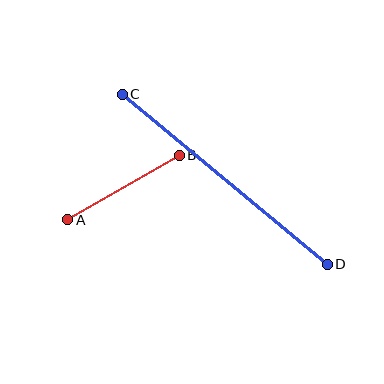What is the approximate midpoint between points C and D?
The midpoint is at approximately (225, 179) pixels.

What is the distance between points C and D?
The distance is approximately 266 pixels.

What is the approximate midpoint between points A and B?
The midpoint is at approximately (123, 188) pixels.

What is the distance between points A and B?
The distance is approximately 129 pixels.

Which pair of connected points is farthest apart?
Points C and D are farthest apart.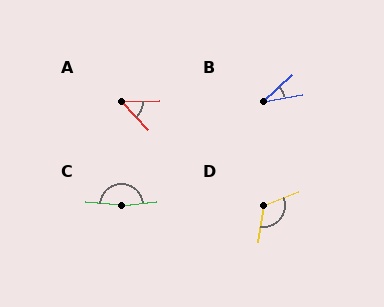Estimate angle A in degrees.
Approximately 48 degrees.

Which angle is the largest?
C, at approximately 170 degrees.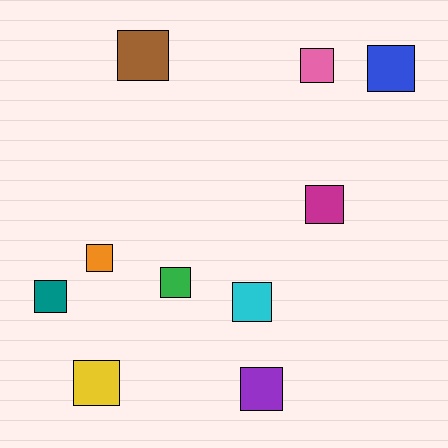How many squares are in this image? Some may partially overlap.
There are 10 squares.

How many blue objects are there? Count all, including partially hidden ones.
There is 1 blue object.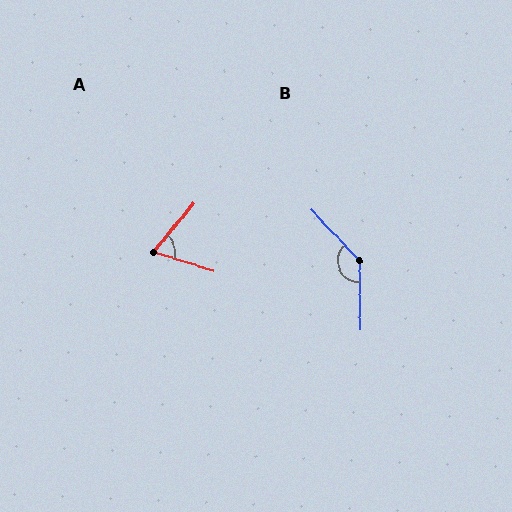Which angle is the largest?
B, at approximately 137 degrees.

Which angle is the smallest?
A, at approximately 68 degrees.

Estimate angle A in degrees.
Approximately 68 degrees.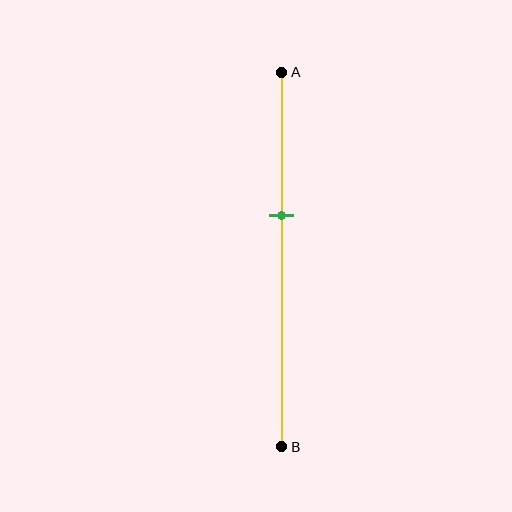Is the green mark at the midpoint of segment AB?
No, the mark is at about 40% from A, not at the 50% midpoint.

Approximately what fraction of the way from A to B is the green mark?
The green mark is approximately 40% of the way from A to B.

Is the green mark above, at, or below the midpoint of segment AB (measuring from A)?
The green mark is above the midpoint of segment AB.